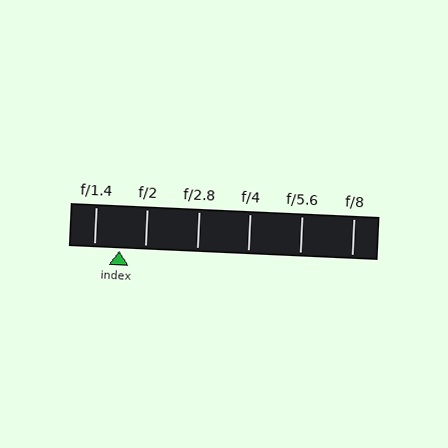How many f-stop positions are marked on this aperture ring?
There are 6 f-stop positions marked.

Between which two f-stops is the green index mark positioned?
The index mark is between f/1.4 and f/2.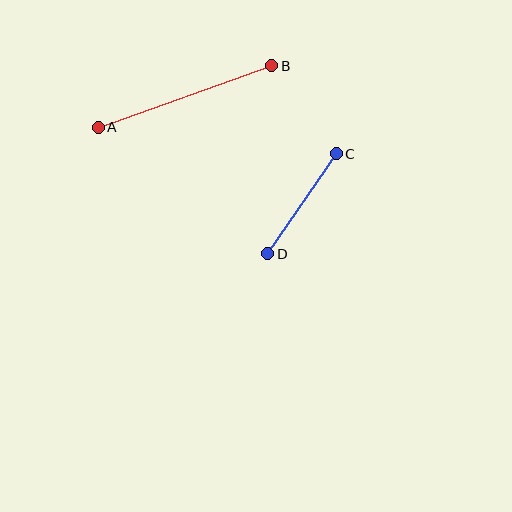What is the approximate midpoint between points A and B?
The midpoint is at approximately (185, 96) pixels.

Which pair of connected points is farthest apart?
Points A and B are farthest apart.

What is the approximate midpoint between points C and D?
The midpoint is at approximately (302, 204) pixels.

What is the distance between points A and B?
The distance is approximately 184 pixels.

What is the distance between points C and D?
The distance is approximately 122 pixels.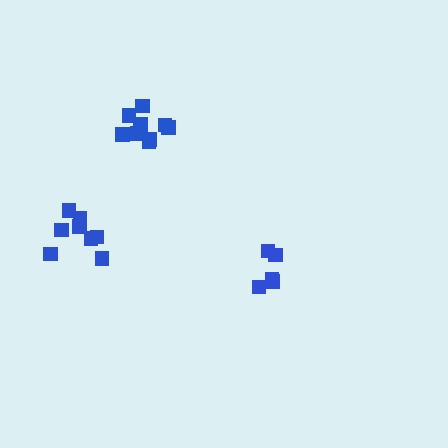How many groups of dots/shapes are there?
There are 3 groups.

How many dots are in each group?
Group 1: 9 dots, Group 2: 5 dots, Group 3: 8 dots (22 total).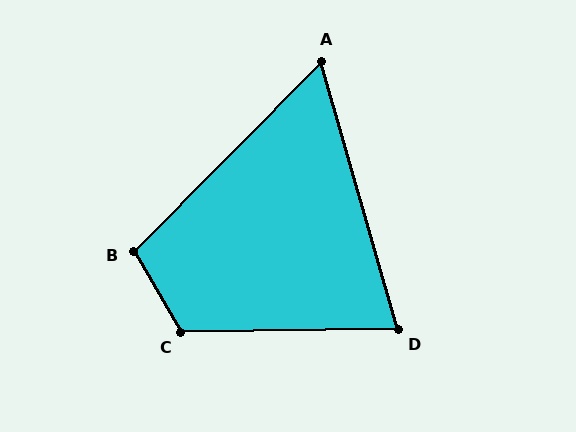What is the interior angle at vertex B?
Approximately 105 degrees (obtuse).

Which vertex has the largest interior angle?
C, at approximately 119 degrees.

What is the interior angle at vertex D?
Approximately 75 degrees (acute).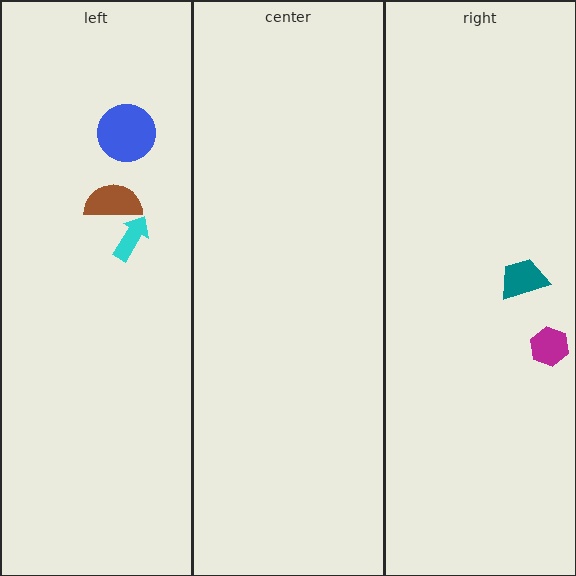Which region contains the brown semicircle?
The left region.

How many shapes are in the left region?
3.